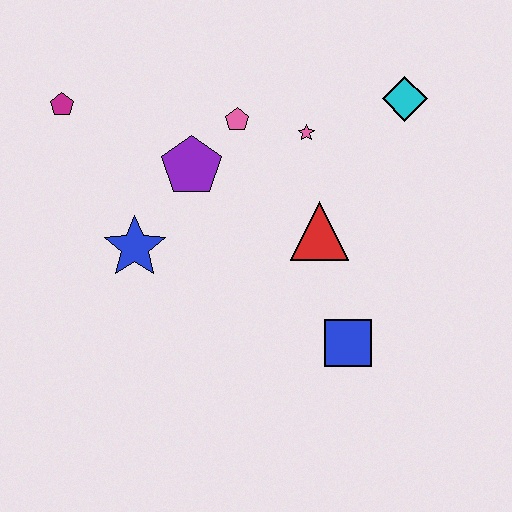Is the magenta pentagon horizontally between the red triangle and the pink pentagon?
No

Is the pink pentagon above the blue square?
Yes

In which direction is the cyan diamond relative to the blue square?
The cyan diamond is above the blue square.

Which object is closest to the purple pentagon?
The pink pentagon is closest to the purple pentagon.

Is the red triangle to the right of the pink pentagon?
Yes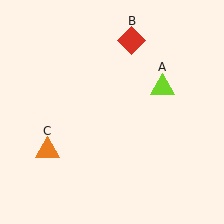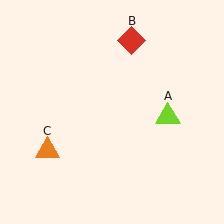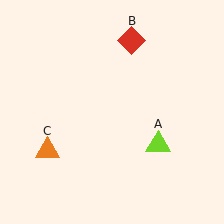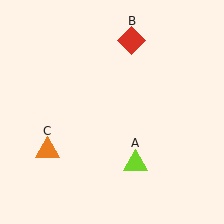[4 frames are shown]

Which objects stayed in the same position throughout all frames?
Red diamond (object B) and orange triangle (object C) remained stationary.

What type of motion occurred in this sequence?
The lime triangle (object A) rotated clockwise around the center of the scene.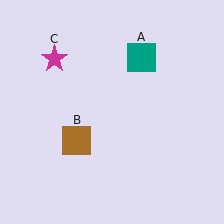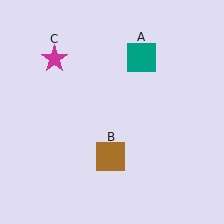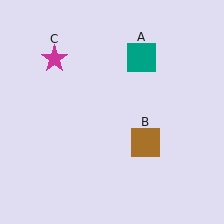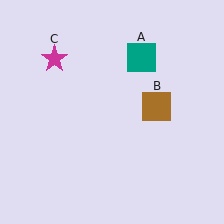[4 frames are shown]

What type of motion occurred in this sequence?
The brown square (object B) rotated counterclockwise around the center of the scene.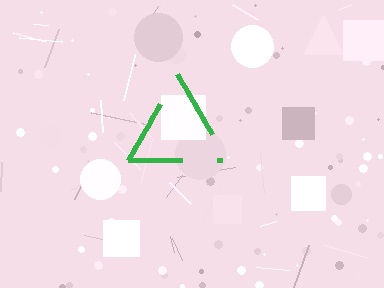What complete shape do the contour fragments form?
The contour fragments form a triangle.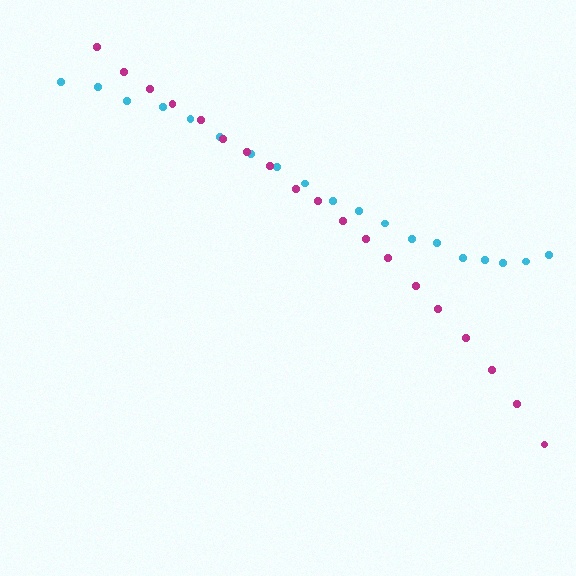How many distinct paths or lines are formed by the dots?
There are 2 distinct paths.